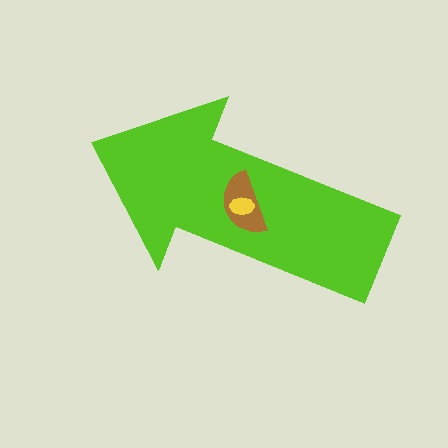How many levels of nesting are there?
3.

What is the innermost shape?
The yellow ellipse.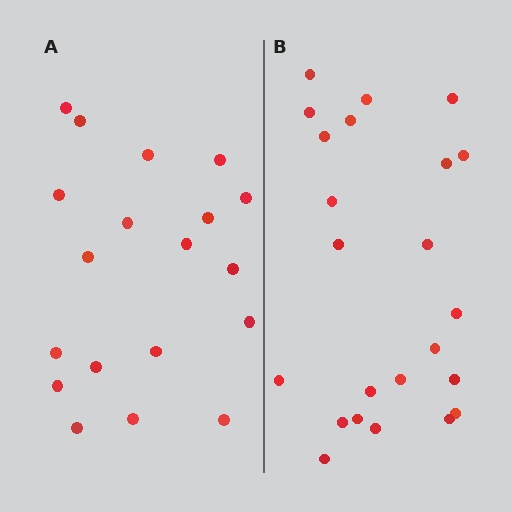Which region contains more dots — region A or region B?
Region B (the right region) has more dots.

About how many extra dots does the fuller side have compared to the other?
Region B has about 4 more dots than region A.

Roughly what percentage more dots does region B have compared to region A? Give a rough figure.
About 20% more.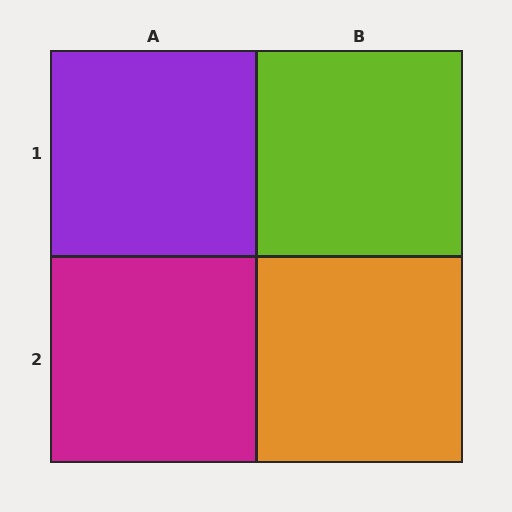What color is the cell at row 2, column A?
Magenta.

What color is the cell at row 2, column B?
Orange.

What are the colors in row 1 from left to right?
Purple, lime.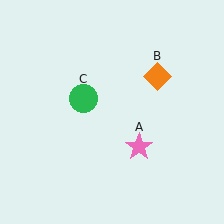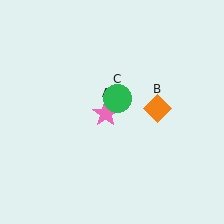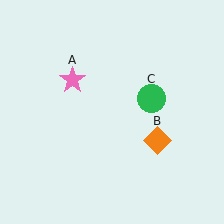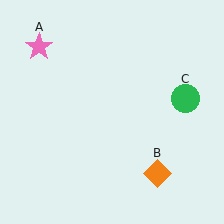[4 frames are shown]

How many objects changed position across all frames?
3 objects changed position: pink star (object A), orange diamond (object B), green circle (object C).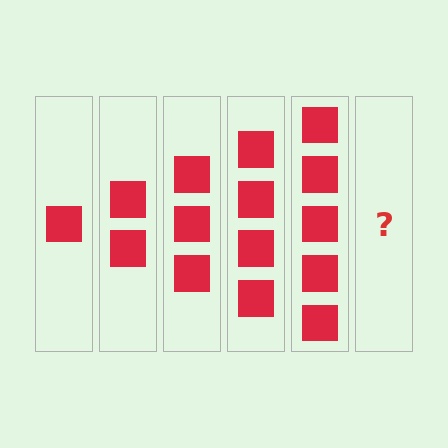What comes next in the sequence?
The next element should be 6 squares.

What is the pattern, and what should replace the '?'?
The pattern is that each step adds one more square. The '?' should be 6 squares.